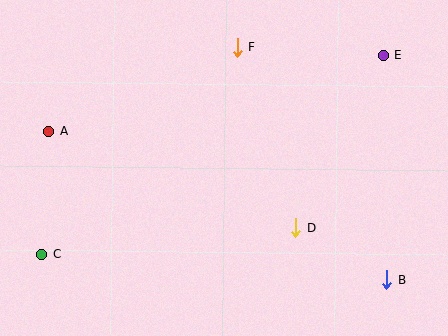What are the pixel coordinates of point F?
Point F is at (237, 47).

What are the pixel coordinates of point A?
Point A is at (49, 131).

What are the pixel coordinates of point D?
Point D is at (296, 228).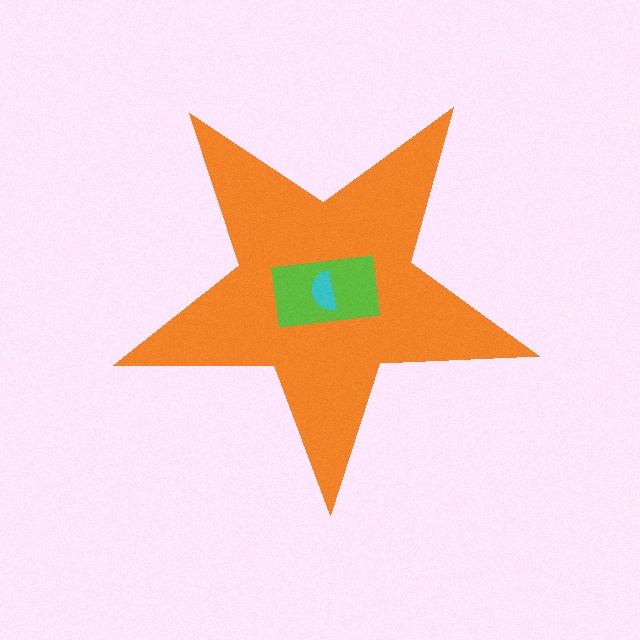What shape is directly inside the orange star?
The lime rectangle.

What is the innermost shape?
The cyan semicircle.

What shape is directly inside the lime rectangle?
The cyan semicircle.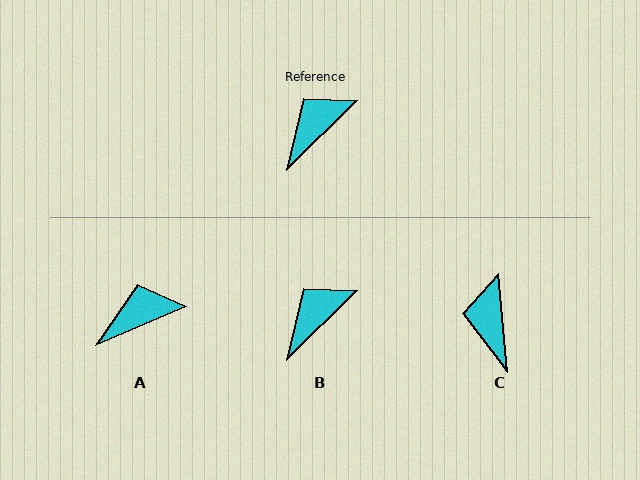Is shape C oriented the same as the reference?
No, it is off by about 50 degrees.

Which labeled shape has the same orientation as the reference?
B.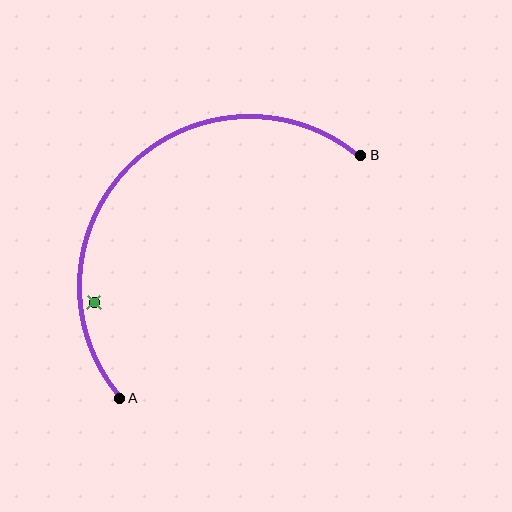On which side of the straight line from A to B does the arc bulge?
The arc bulges above and to the left of the straight line connecting A and B.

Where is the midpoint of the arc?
The arc midpoint is the point on the curve farthest from the straight line joining A and B. It sits above and to the left of that line.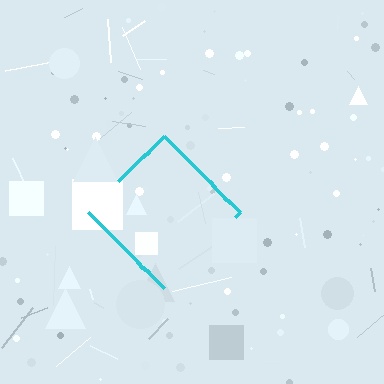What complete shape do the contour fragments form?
The contour fragments form a diamond.